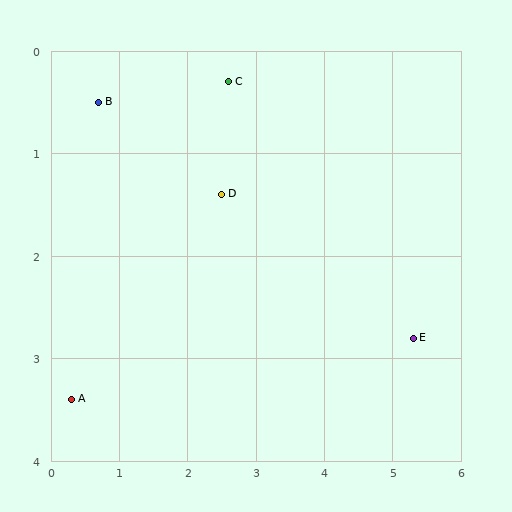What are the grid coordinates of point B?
Point B is at approximately (0.7, 0.5).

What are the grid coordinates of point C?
Point C is at approximately (2.6, 0.3).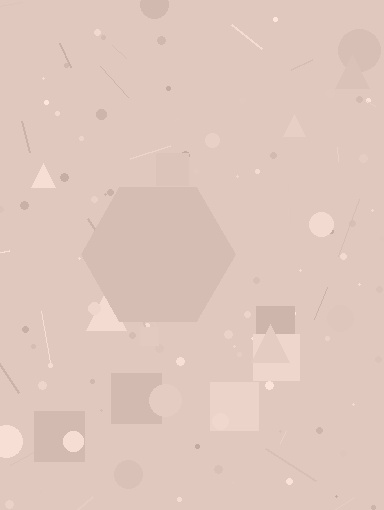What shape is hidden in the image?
A hexagon is hidden in the image.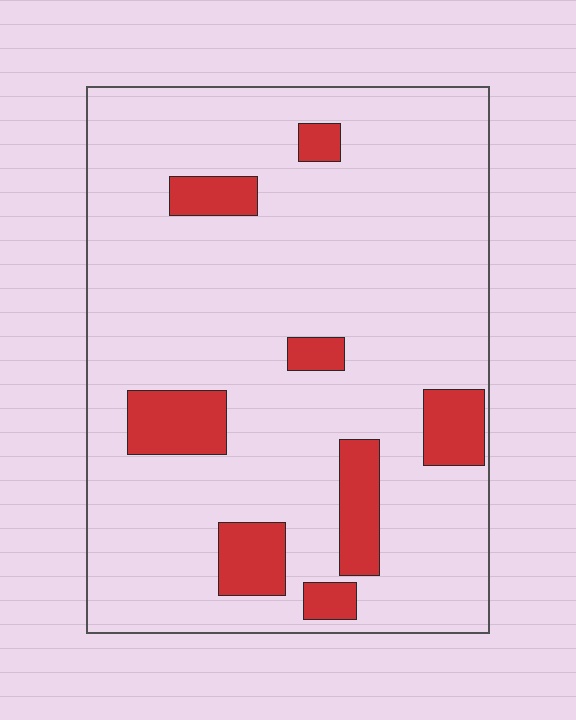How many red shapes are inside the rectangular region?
8.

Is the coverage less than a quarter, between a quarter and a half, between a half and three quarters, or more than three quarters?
Less than a quarter.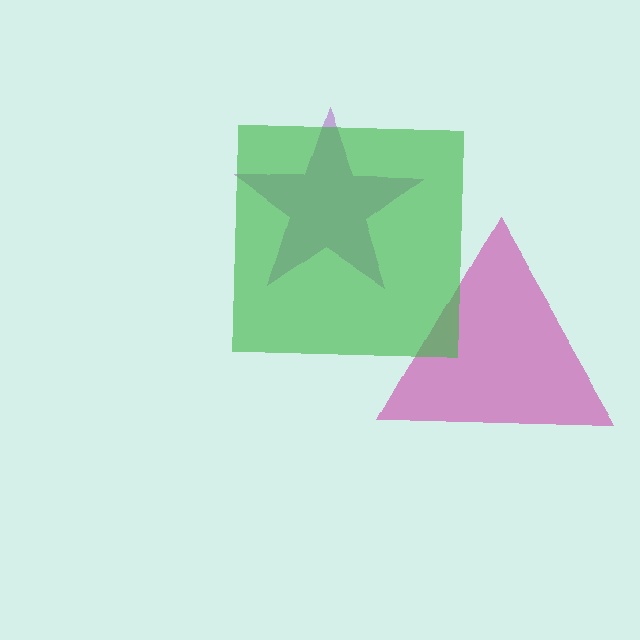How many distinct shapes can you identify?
There are 3 distinct shapes: a purple star, a magenta triangle, a green square.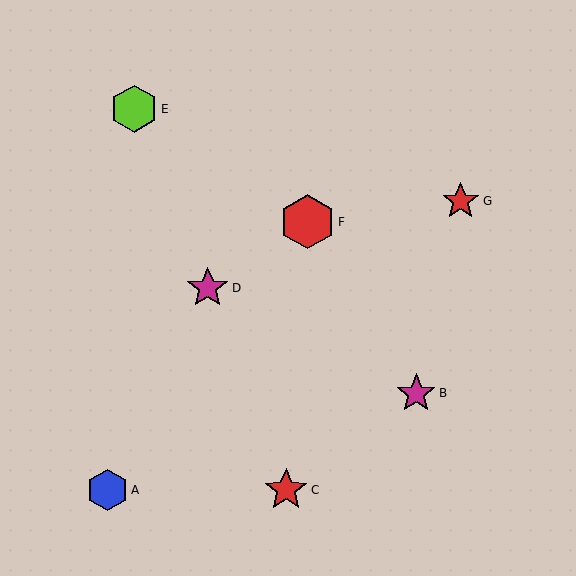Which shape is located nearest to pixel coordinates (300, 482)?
The red star (labeled C) at (286, 490) is nearest to that location.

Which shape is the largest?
The red hexagon (labeled F) is the largest.